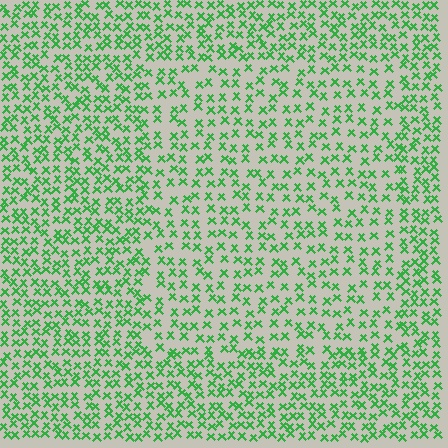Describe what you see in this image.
The image contains small green elements arranged at two different densities. A rectangle-shaped region is visible where the elements are less densely packed than the surrounding area.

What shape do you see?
I see a rectangle.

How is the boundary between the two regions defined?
The boundary is defined by a change in element density (approximately 1.5x ratio). All elements are the same color, size, and shape.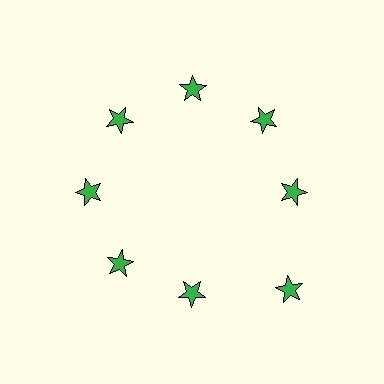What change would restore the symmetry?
The symmetry would be restored by moving it inward, back onto the ring so that all 8 stars sit at equal angles and equal distance from the center.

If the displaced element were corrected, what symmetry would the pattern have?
It would have 8-fold rotational symmetry — the pattern would map onto itself every 45 degrees.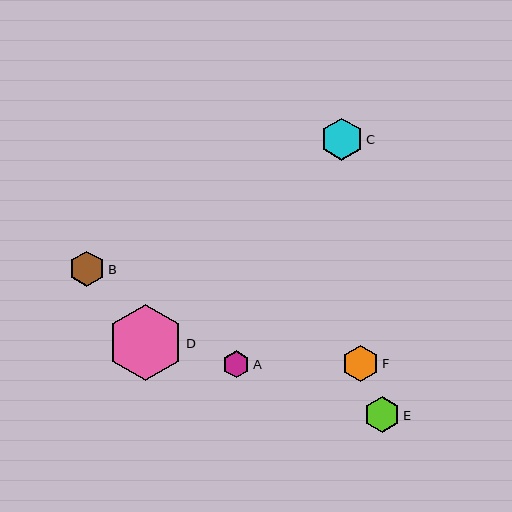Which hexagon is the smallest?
Hexagon A is the smallest with a size of approximately 27 pixels.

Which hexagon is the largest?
Hexagon D is the largest with a size of approximately 76 pixels.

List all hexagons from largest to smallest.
From largest to smallest: D, C, F, E, B, A.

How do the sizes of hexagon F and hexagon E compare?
Hexagon F and hexagon E are approximately the same size.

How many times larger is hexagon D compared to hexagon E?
Hexagon D is approximately 2.1 times the size of hexagon E.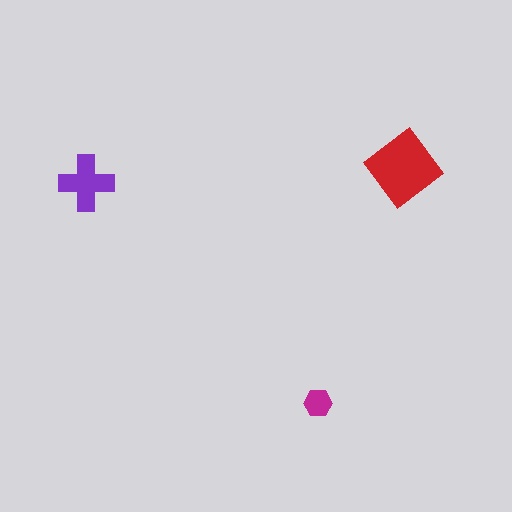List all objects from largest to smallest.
The red diamond, the purple cross, the magenta hexagon.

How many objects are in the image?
There are 3 objects in the image.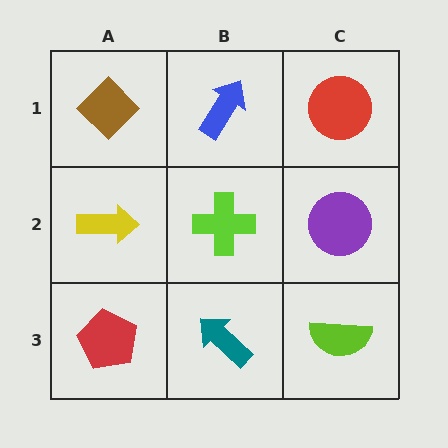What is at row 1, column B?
A blue arrow.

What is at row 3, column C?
A lime semicircle.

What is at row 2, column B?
A lime cross.